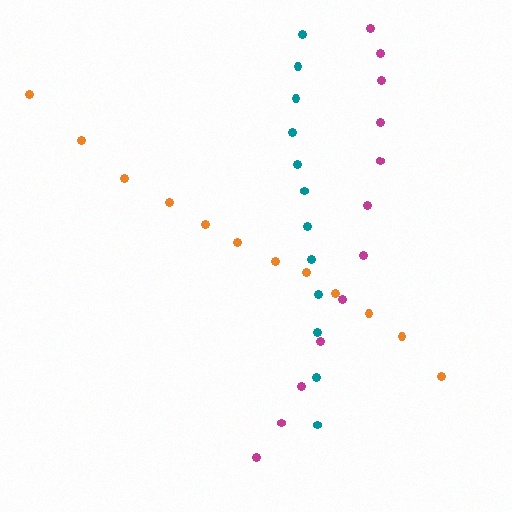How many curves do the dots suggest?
There are 3 distinct paths.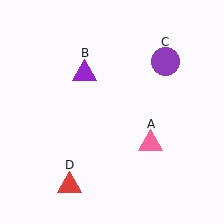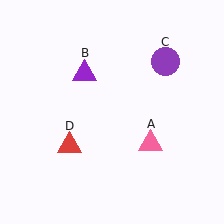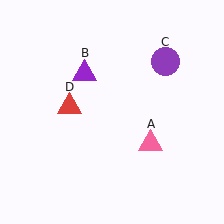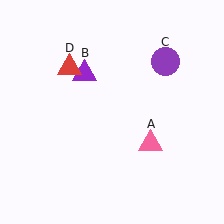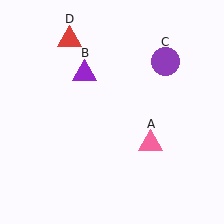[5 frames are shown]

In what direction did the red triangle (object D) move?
The red triangle (object D) moved up.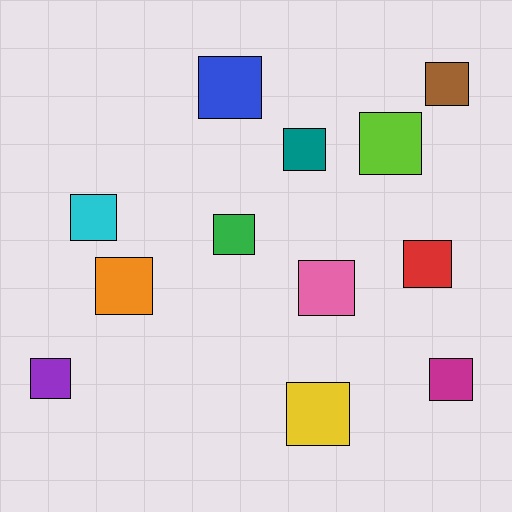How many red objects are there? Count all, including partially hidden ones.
There is 1 red object.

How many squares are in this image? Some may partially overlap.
There are 12 squares.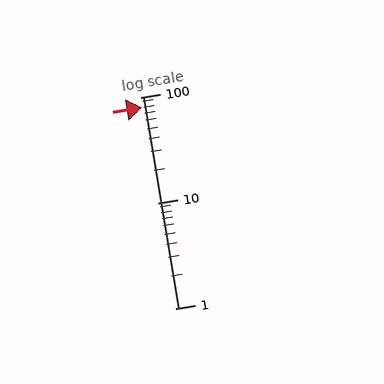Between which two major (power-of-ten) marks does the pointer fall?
The pointer is between 10 and 100.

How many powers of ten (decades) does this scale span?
The scale spans 2 decades, from 1 to 100.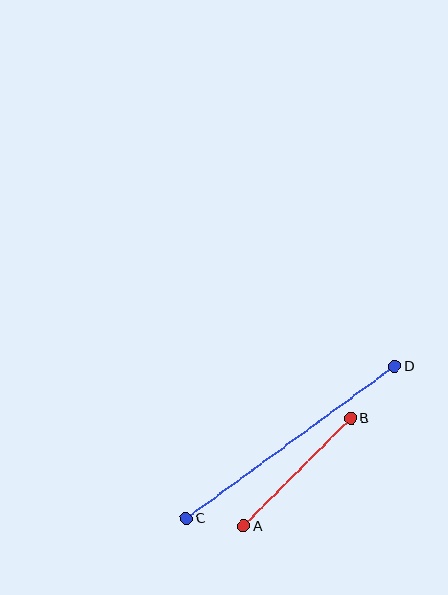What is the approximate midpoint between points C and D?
The midpoint is at approximately (291, 442) pixels.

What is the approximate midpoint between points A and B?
The midpoint is at approximately (297, 472) pixels.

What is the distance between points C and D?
The distance is approximately 258 pixels.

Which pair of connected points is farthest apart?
Points C and D are farthest apart.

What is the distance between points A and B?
The distance is approximately 151 pixels.